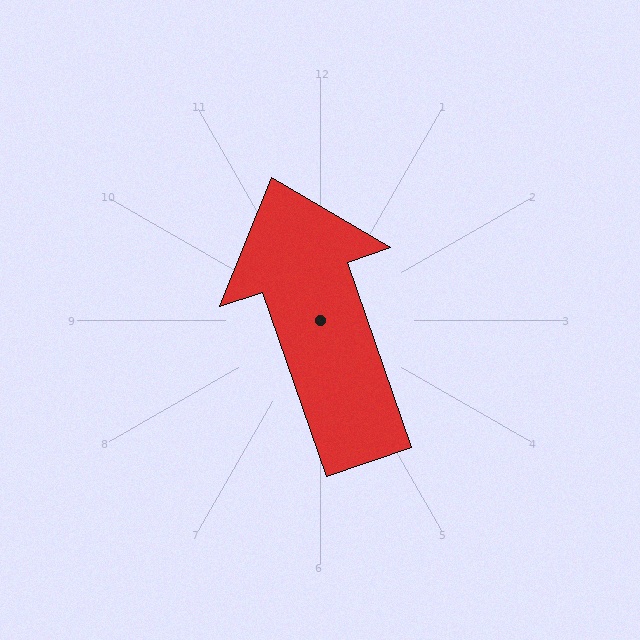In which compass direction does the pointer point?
North.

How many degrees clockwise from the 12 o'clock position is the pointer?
Approximately 341 degrees.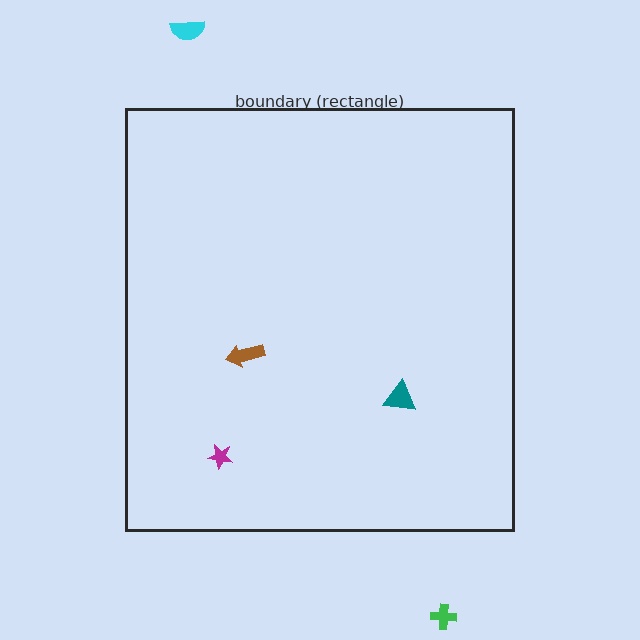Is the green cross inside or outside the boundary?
Outside.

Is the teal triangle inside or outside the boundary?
Inside.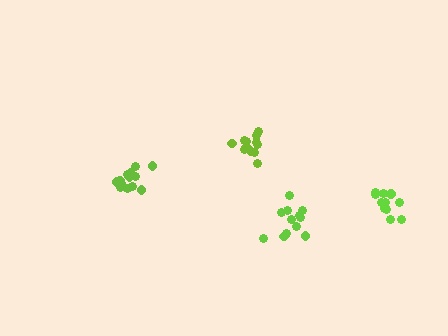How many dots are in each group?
Group 1: 11 dots, Group 2: 14 dots, Group 3: 12 dots, Group 4: 12 dots (49 total).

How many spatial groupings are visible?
There are 4 spatial groupings.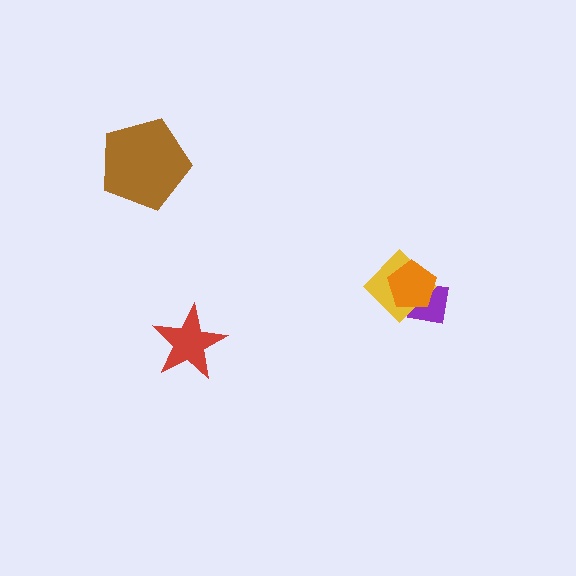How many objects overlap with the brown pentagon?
0 objects overlap with the brown pentagon.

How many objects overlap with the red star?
0 objects overlap with the red star.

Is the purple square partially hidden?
Yes, it is partially covered by another shape.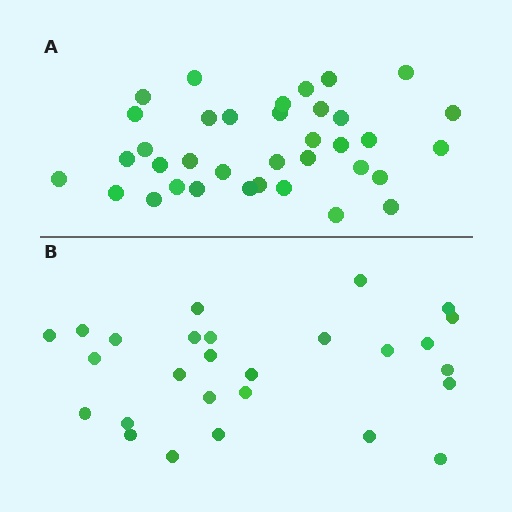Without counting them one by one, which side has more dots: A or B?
Region A (the top region) has more dots.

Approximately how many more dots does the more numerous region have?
Region A has roughly 8 or so more dots than region B.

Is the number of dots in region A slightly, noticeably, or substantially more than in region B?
Region A has noticeably more, but not dramatically so. The ratio is roughly 1.3 to 1.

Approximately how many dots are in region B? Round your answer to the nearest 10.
About 30 dots. (The exact count is 27, which rounds to 30.)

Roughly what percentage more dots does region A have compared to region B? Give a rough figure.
About 35% more.